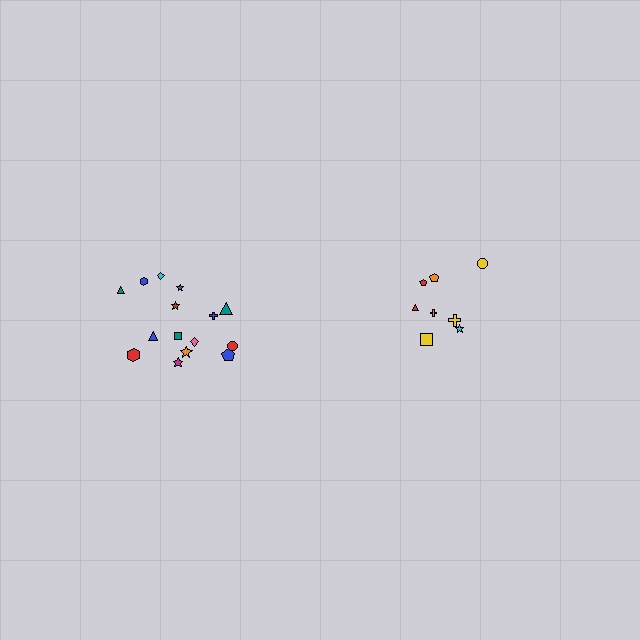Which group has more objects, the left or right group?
The left group.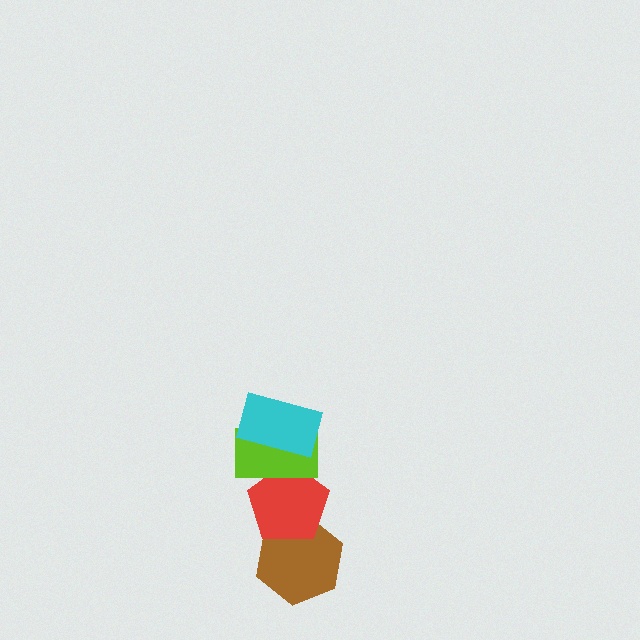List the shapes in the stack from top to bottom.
From top to bottom: the cyan rectangle, the lime rectangle, the red pentagon, the brown hexagon.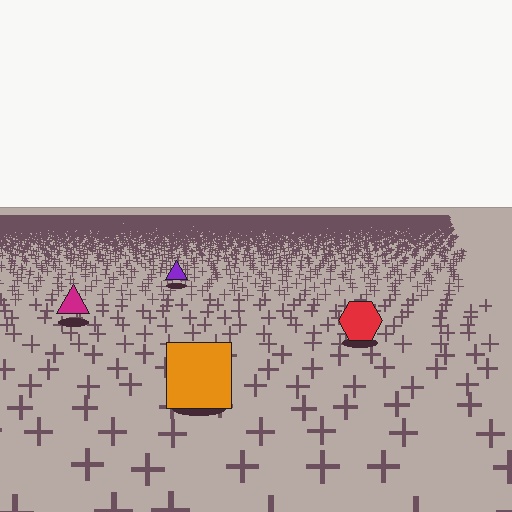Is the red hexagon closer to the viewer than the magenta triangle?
Yes. The red hexagon is closer — you can tell from the texture gradient: the ground texture is coarser near it.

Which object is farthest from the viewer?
The purple triangle is farthest from the viewer. It appears smaller and the ground texture around it is denser.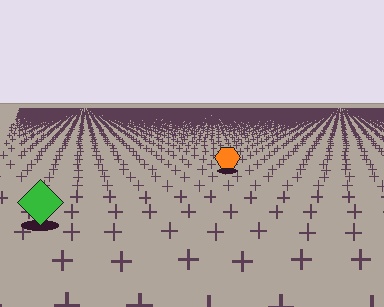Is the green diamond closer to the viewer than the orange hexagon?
Yes. The green diamond is closer — you can tell from the texture gradient: the ground texture is coarser near it.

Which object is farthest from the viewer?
The orange hexagon is farthest from the viewer. It appears smaller and the ground texture around it is denser.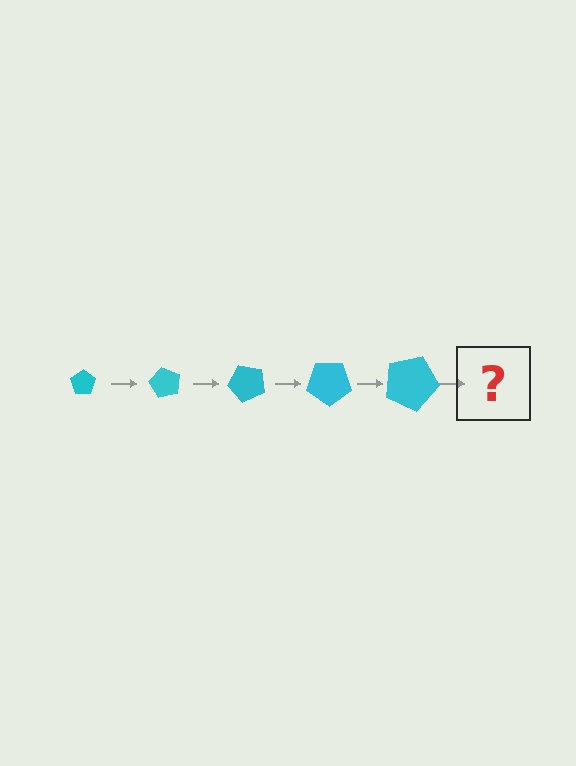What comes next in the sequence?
The next element should be a pentagon, larger than the previous one and rotated 300 degrees from the start.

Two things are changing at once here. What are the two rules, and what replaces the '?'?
The two rules are that the pentagon grows larger each step and it rotates 60 degrees each step. The '?' should be a pentagon, larger than the previous one and rotated 300 degrees from the start.